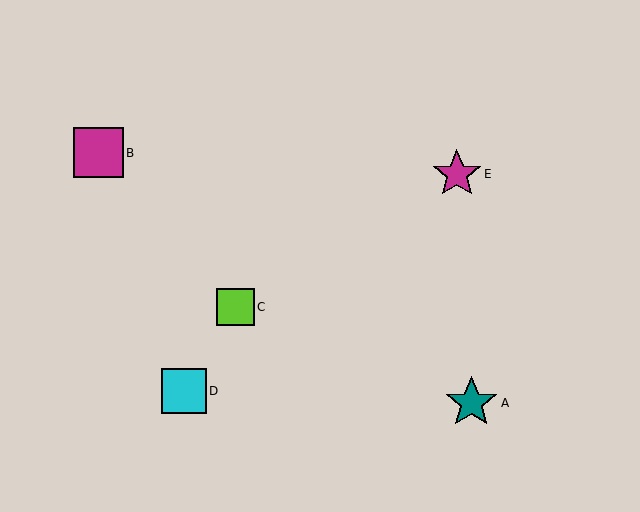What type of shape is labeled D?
Shape D is a cyan square.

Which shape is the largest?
The teal star (labeled A) is the largest.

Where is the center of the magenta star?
The center of the magenta star is at (457, 174).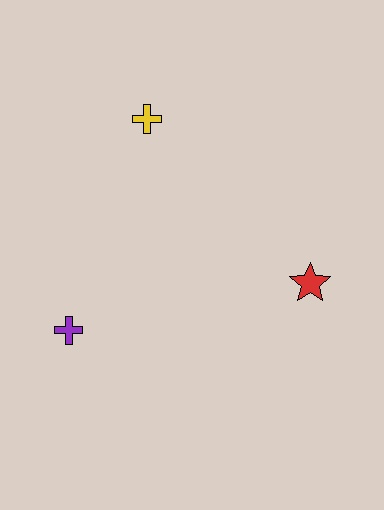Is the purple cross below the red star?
Yes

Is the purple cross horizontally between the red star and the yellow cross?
No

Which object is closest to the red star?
The yellow cross is closest to the red star.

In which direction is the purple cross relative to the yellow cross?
The purple cross is below the yellow cross.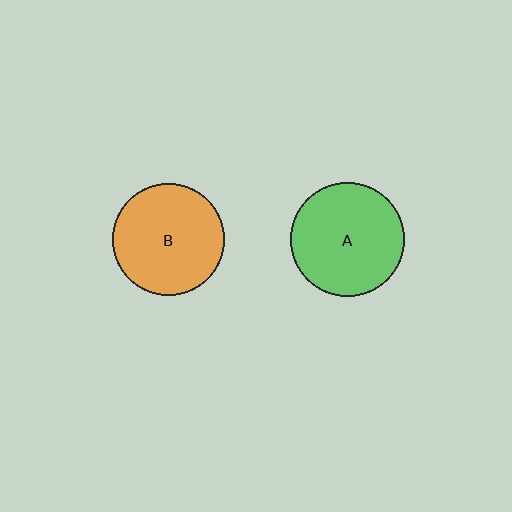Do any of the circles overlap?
No, none of the circles overlap.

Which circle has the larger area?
Circle A (green).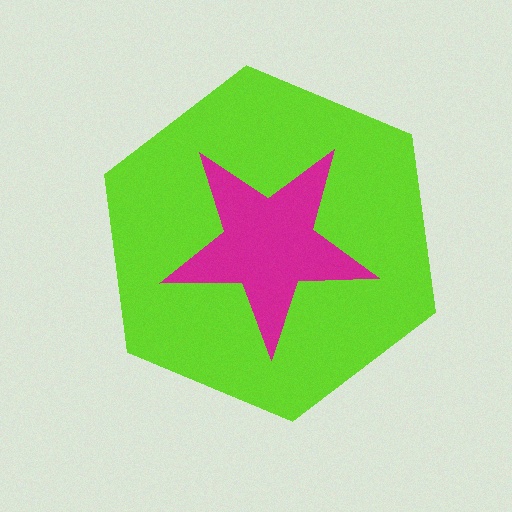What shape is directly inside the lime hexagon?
The magenta star.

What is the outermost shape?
The lime hexagon.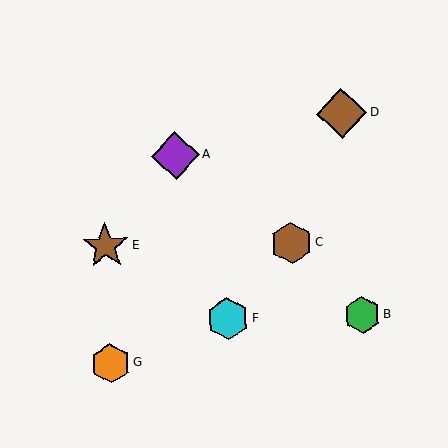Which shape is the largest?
The brown diamond (labeled D) is the largest.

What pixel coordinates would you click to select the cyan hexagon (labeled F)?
Click at (228, 319) to select the cyan hexagon F.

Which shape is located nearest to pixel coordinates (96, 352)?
The orange hexagon (labeled G) at (111, 364) is nearest to that location.